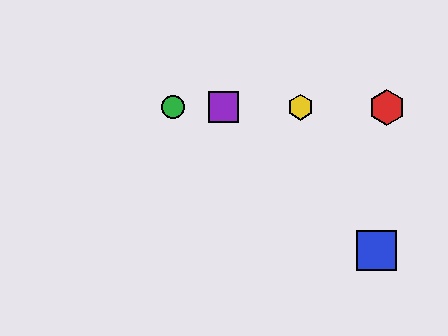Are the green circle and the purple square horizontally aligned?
Yes, both are at y≈107.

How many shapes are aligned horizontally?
4 shapes (the red hexagon, the green circle, the yellow hexagon, the purple square) are aligned horizontally.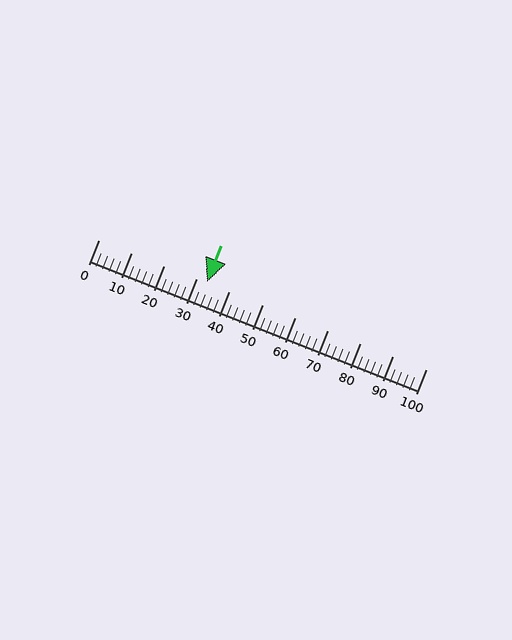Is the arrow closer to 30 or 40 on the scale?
The arrow is closer to 30.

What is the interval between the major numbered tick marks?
The major tick marks are spaced 10 units apart.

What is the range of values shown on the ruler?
The ruler shows values from 0 to 100.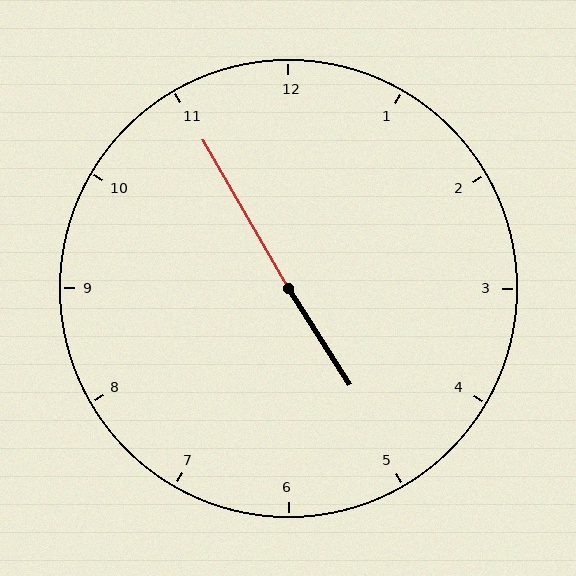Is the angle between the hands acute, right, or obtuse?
It is obtuse.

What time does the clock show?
4:55.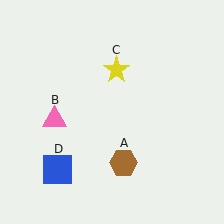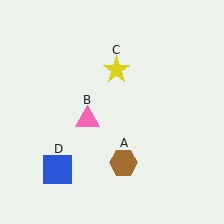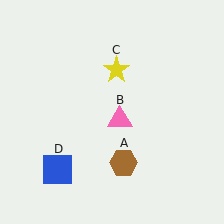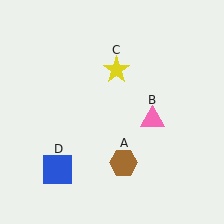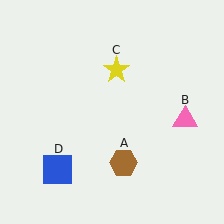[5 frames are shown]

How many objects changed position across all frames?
1 object changed position: pink triangle (object B).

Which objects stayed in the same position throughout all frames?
Brown hexagon (object A) and yellow star (object C) and blue square (object D) remained stationary.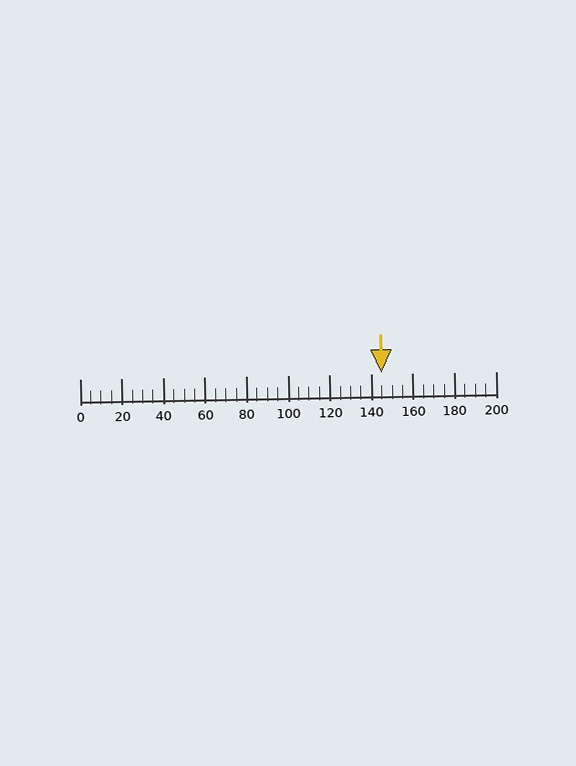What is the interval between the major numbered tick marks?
The major tick marks are spaced 20 units apart.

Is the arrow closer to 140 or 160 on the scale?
The arrow is closer to 140.